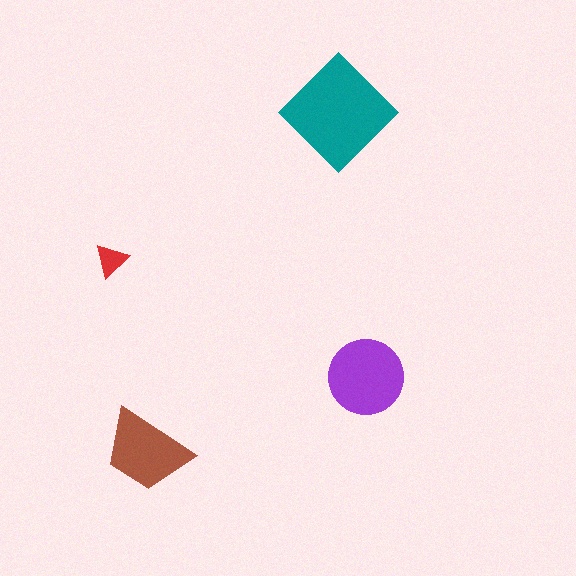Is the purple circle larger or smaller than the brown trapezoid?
Larger.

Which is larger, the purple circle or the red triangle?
The purple circle.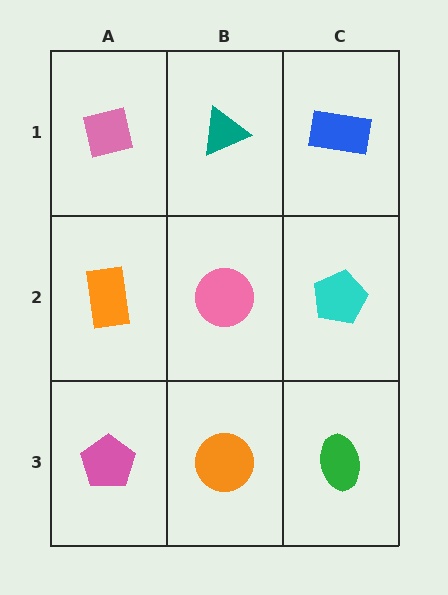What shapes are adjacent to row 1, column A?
An orange rectangle (row 2, column A), a teal triangle (row 1, column B).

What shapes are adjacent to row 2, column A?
A pink square (row 1, column A), a pink pentagon (row 3, column A), a pink circle (row 2, column B).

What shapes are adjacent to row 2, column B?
A teal triangle (row 1, column B), an orange circle (row 3, column B), an orange rectangle (row 2, column A), a cyan pentagon (row 2, column C).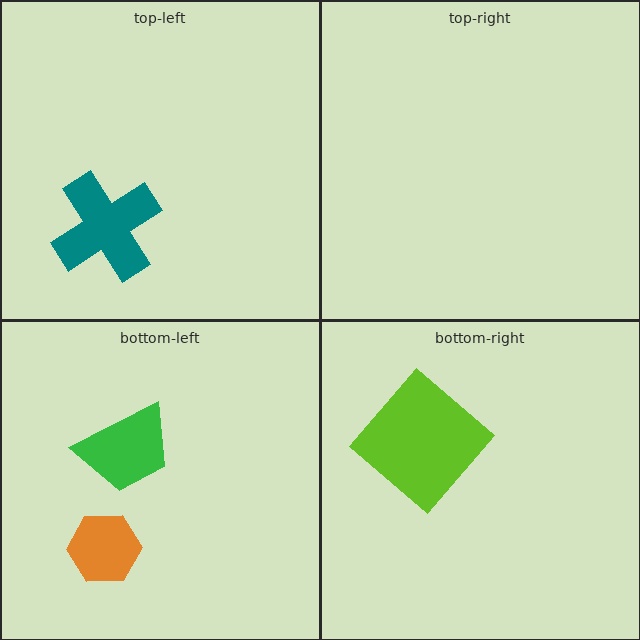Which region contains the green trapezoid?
The bottom-left region.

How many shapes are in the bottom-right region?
1.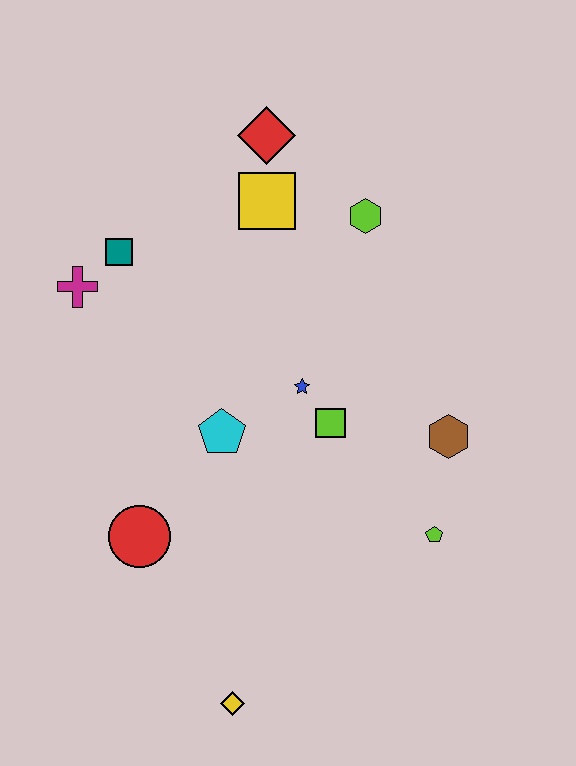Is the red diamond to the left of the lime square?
Yes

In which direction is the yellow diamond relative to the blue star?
The yellow diamond is below the blue star.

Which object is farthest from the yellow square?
The yellow diamond is farthest from the yellow square.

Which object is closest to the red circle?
The cyan pentagon is closest to the red circle.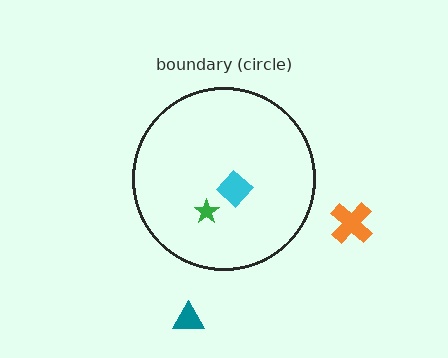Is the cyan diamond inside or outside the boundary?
Inside.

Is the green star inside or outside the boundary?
Inside.